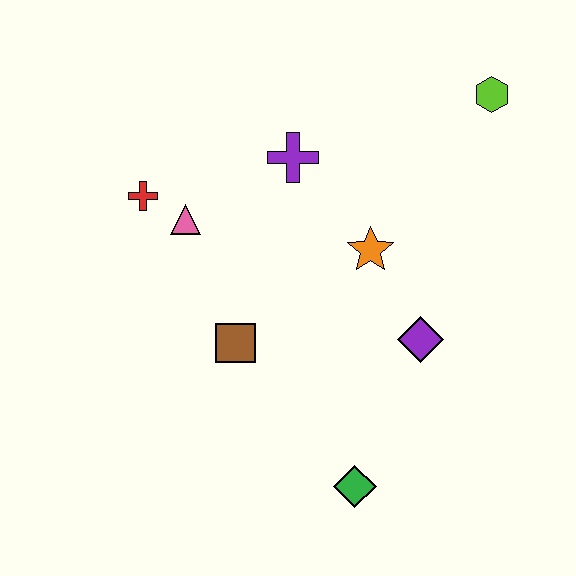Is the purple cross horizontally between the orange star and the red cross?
Yes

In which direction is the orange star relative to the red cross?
The orange star is to the right of the red cross.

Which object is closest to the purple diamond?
The orange star is closest to the purple diamond.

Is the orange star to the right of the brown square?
Yes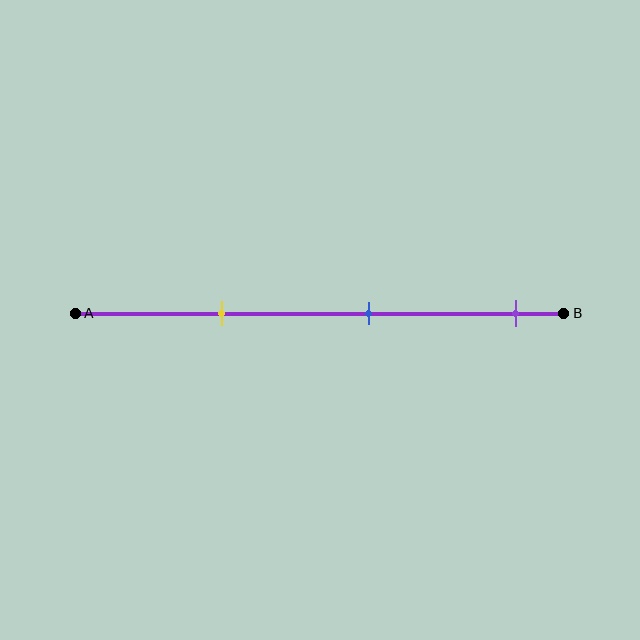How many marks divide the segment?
There are 3 marks dividing the segment.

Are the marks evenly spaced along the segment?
Yes, the marks are approximately evenly spaced.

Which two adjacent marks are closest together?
The yellow and blue marks are the closest adjacent pair.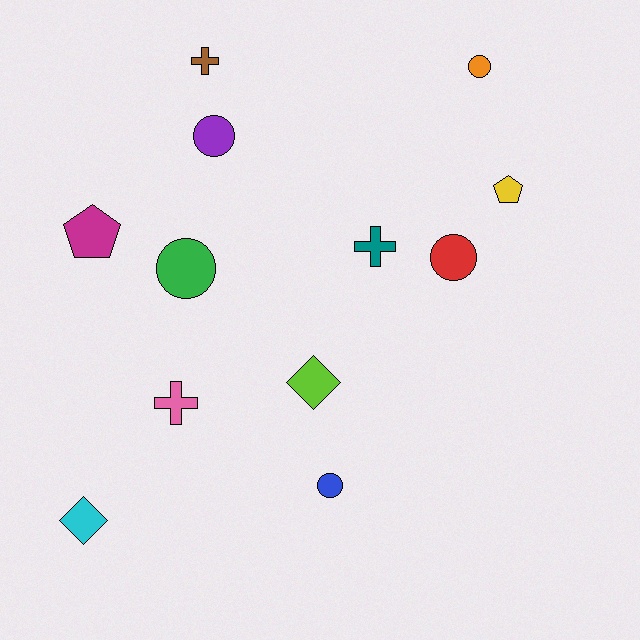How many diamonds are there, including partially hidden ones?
There are 2 diamonds.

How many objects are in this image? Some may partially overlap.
There are 12 objects.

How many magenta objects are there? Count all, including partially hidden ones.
There is 1 magenta object.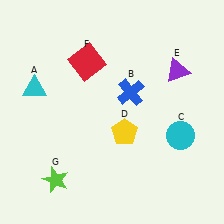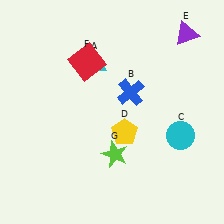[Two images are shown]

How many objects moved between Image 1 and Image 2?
3 objects moved between the two images.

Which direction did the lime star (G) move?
The lime star (G) moved right.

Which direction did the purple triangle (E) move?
The purple triangle (E) moved up.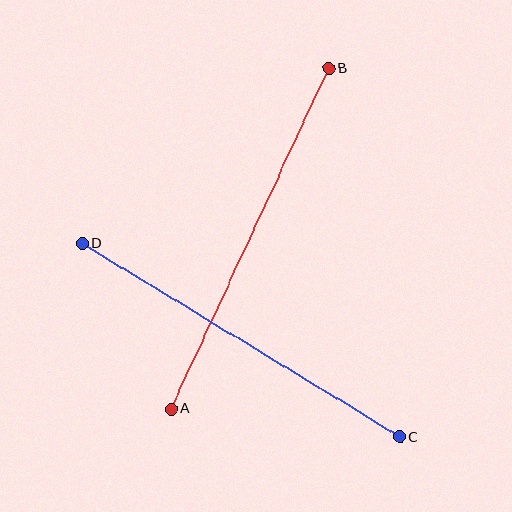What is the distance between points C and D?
The distance is approximately 372 pixels.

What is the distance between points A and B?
The distance is approximately 375 pixels.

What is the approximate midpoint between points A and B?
The midpoint is at approximately (250, 239) pixels.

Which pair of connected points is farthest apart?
Points A and B are farthest apart.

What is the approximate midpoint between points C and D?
The midpoint is at approximately (241, 340) pixels.